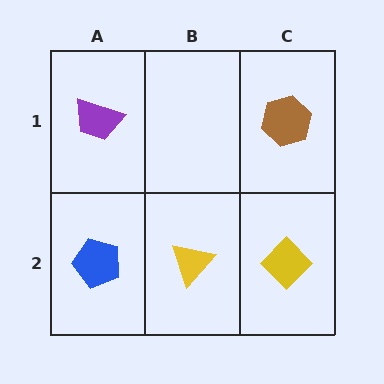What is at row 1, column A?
A purple trapezoid.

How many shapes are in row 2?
3 shapes.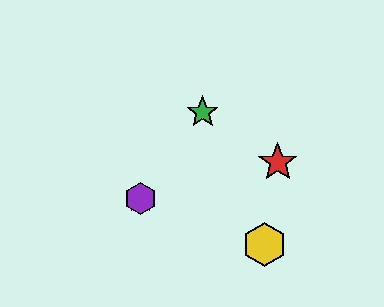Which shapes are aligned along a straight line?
The blue star, the green star, the purple hexagon are aligned along a straight line.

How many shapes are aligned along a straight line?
3 shapes (the blue star, the green star, the purple hexagon) are aligned along a straight line.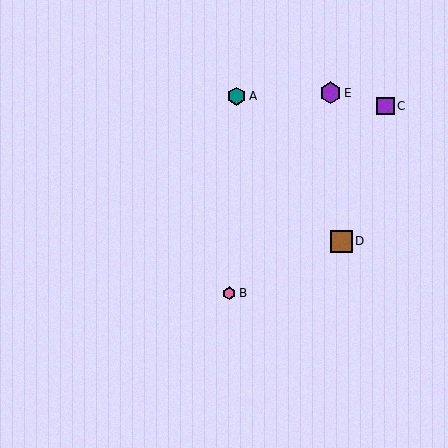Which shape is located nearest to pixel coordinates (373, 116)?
The purple square (labeled C) at (386, 106) is nearest to that location.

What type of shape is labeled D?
Shape D is a brown square.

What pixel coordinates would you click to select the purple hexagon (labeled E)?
Click at (331, 93) to select the purple hexagon E.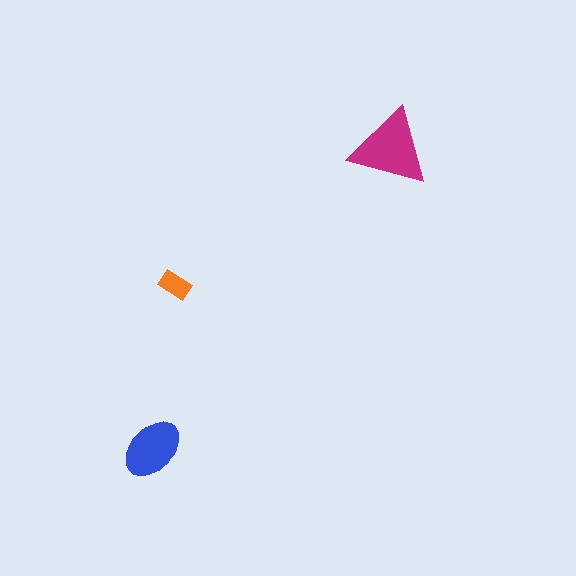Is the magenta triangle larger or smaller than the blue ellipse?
Larger.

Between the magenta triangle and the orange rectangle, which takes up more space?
The magenta triangle.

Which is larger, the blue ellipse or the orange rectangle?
The blue ellipse.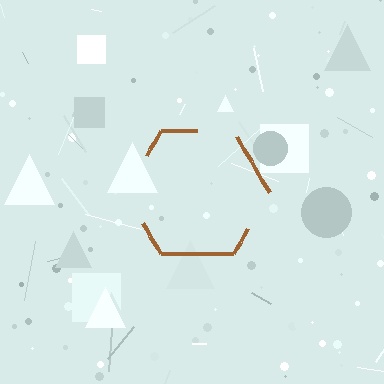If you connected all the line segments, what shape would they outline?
They would outline a hexagon.